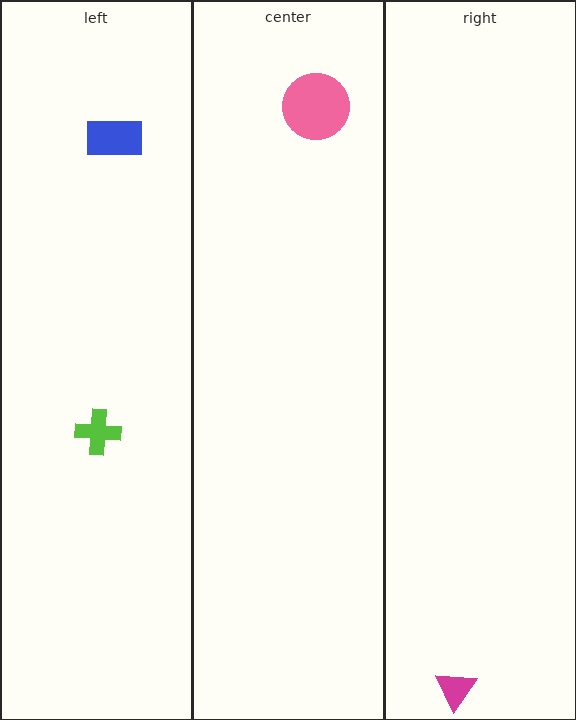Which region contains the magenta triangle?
The right region.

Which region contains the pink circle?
The center region.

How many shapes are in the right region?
1.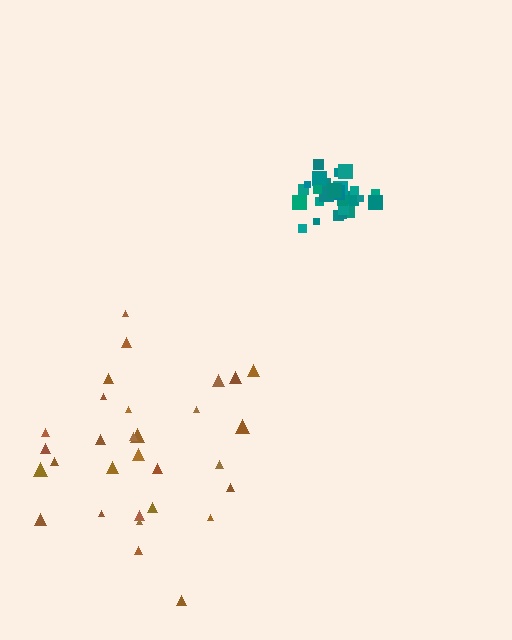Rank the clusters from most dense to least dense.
teal, brown.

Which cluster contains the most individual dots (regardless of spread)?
Brown (30).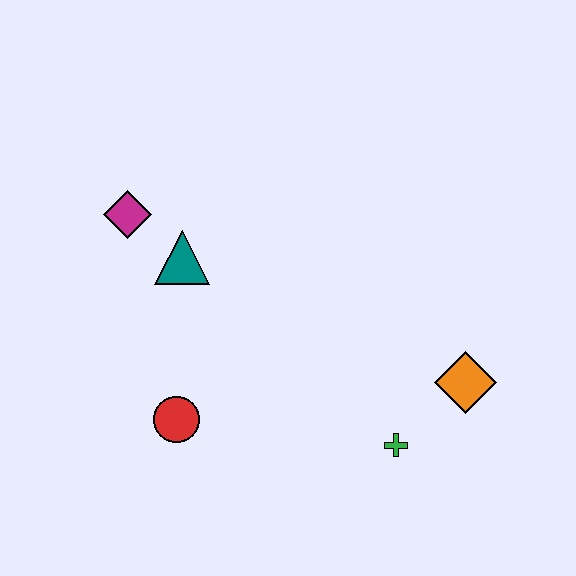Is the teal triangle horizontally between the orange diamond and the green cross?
No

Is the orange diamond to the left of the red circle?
No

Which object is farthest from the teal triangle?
The orange diamond is farthest from the teal triangle.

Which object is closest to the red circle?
The teal triangle is closest to the red circle.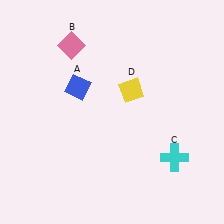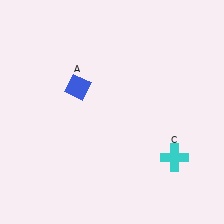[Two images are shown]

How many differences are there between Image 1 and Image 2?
There are 2 differences between the two images.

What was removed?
The pink diamond (B), the yellow diamond (D) were removed in Image 2.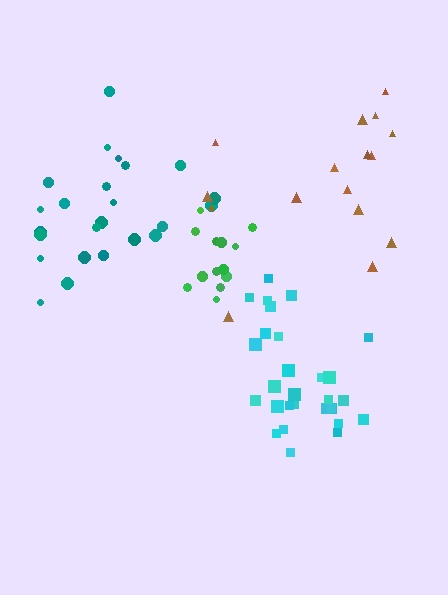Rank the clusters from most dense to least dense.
green, cyan, teal, brown.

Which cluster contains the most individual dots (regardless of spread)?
Cyan (30).